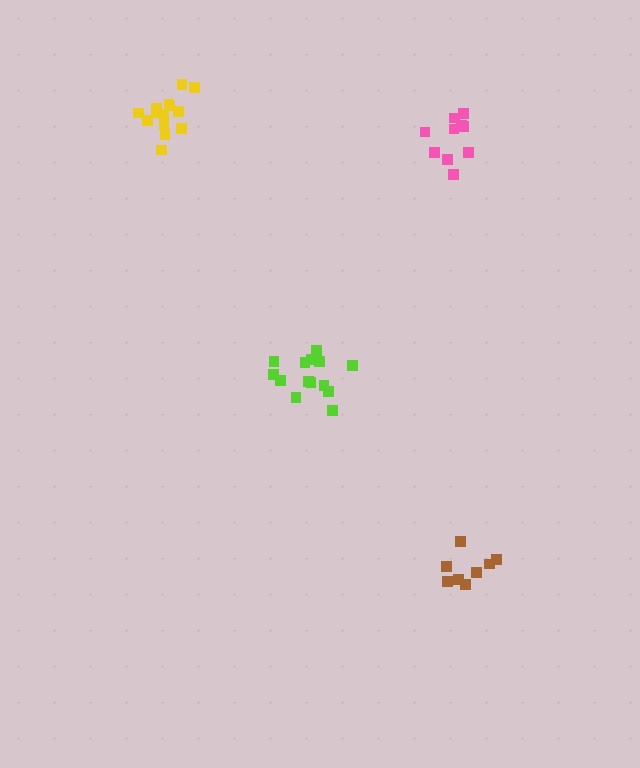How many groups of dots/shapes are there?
There are 4 groups.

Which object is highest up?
The yellow cluster is topmost.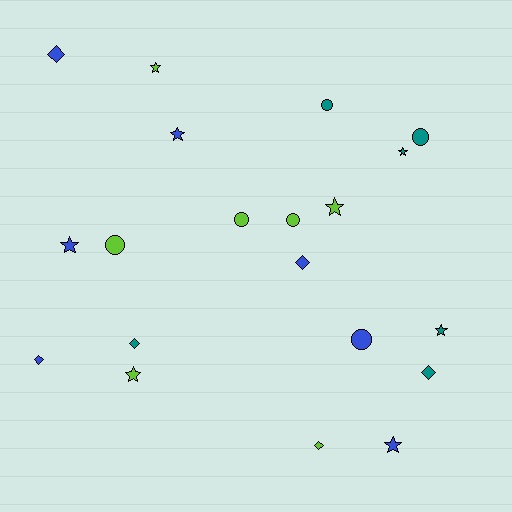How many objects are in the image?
There are 20 objects.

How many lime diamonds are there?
There is 1 lime diamond.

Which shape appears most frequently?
Star, with 8 objects.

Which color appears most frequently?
Lime, with 7 objects.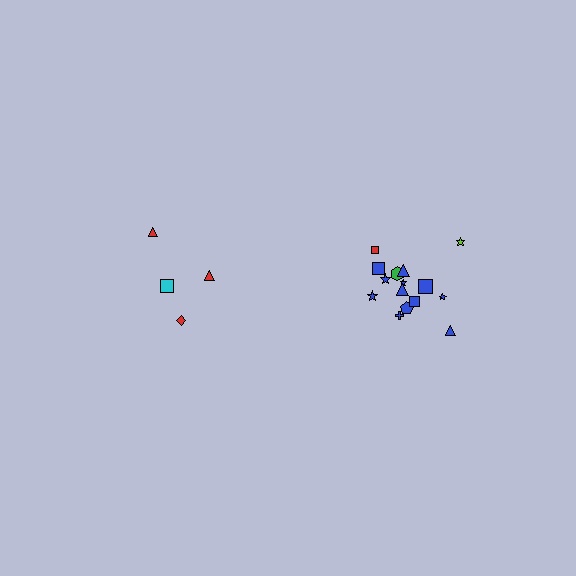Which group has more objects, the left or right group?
The right group.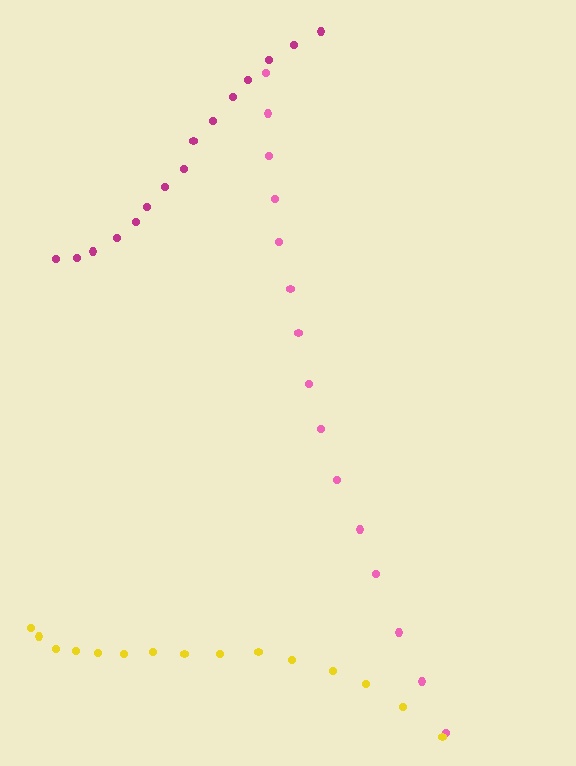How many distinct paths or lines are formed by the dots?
There are 3 distinct paths.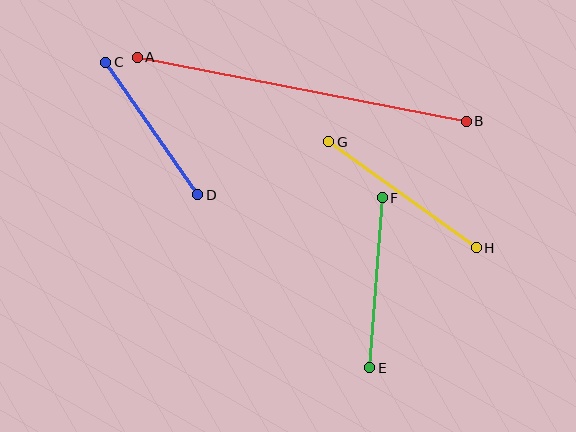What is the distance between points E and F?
The distance is approximately 171 pixels.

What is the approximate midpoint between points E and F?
The midpoint is at approximately (376, 283) pixels.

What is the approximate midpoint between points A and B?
The midpoint is at approximately (302, 89) pixels.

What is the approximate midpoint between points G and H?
The midpoint is at approximately (402, 195) pixels.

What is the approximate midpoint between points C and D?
The midpoint is at approximately (152, 128) pixels.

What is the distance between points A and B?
The distance is approximately 335 pixels.